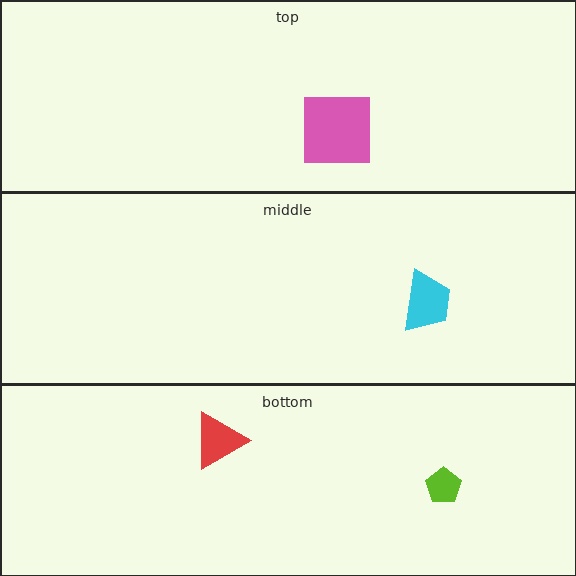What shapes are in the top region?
The pink square.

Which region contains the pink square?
The top region.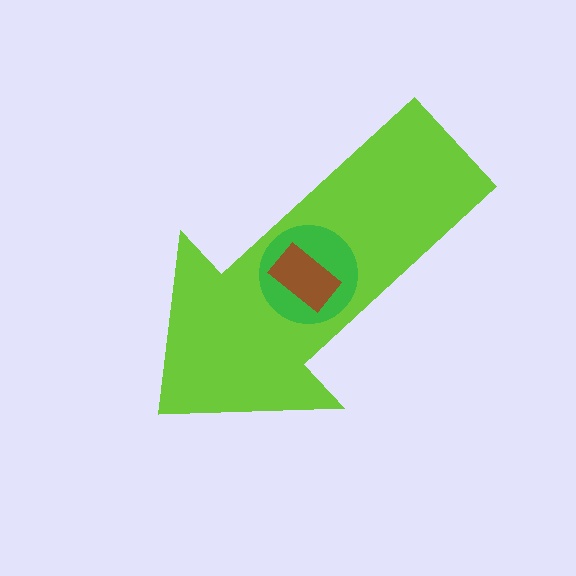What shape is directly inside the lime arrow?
The green circle.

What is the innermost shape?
The brown rectangle.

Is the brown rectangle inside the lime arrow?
Yes.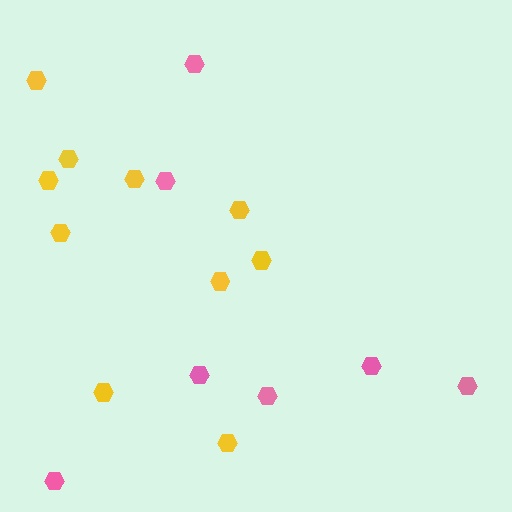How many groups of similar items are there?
There are 2 groups: one group of yellow hexagons (10) and one group of pink hexagons (7).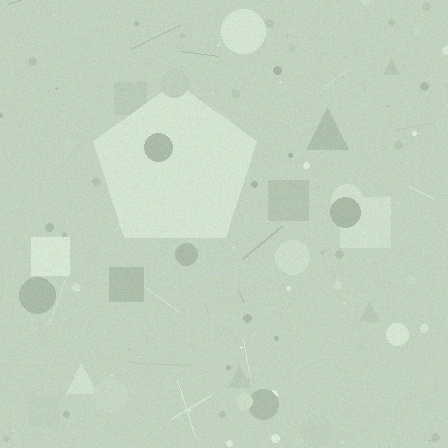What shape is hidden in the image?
A pentagon is hidden in the image.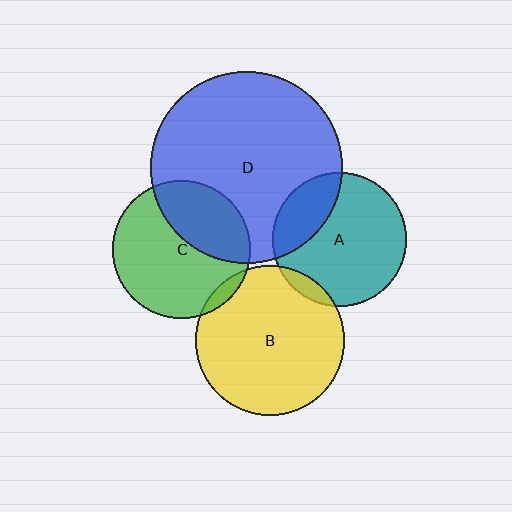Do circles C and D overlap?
Yes.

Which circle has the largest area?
Circle D (blue).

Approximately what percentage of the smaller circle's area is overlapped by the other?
Approximately 35%.